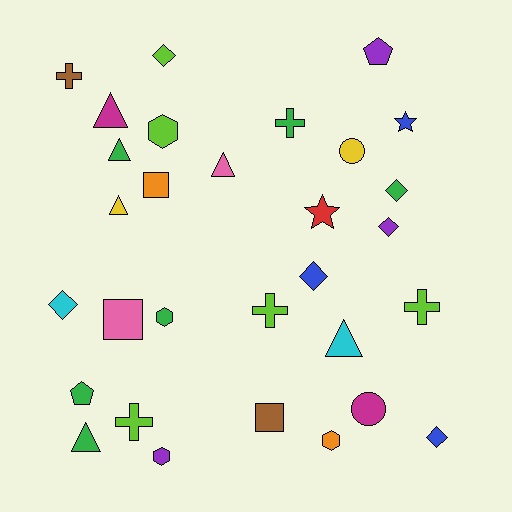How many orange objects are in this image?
There are 2 orange objects.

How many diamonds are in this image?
There are 6 diamonds.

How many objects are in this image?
There are 30 objects.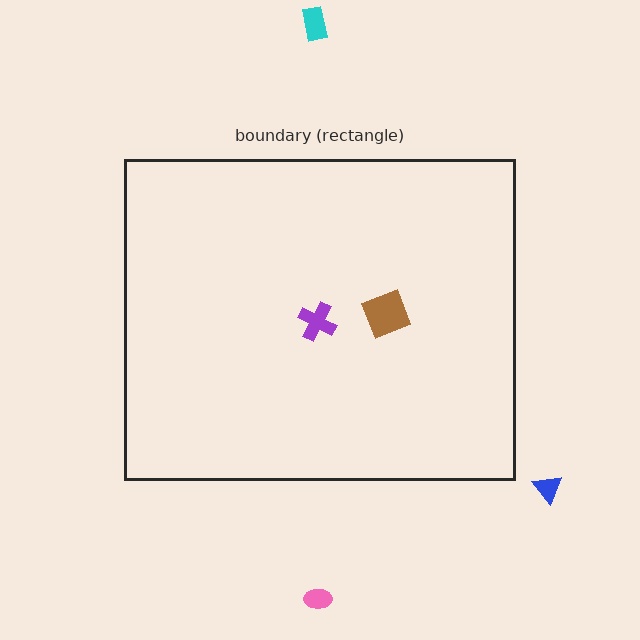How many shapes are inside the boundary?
2 inside, 3 outside.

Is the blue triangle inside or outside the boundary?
Outside.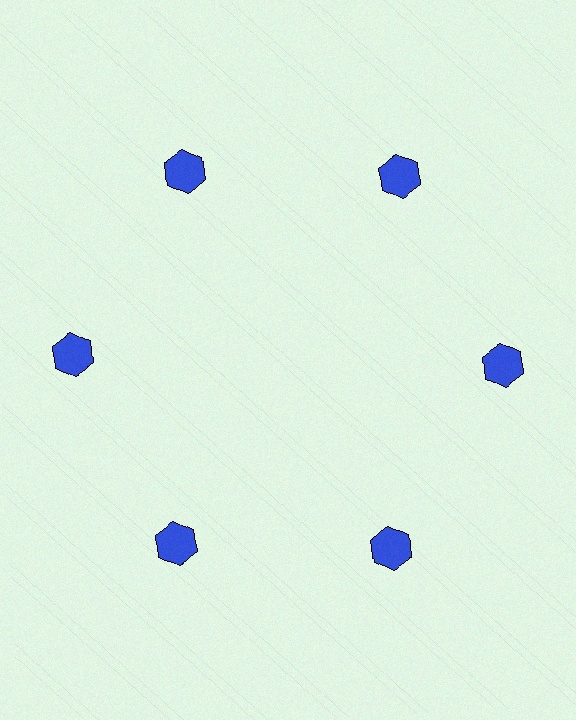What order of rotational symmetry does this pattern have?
This pattern has 6-fold rotational symmetry.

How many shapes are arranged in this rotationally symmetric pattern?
There are 6 shapes, arranged in 6 groups of 1.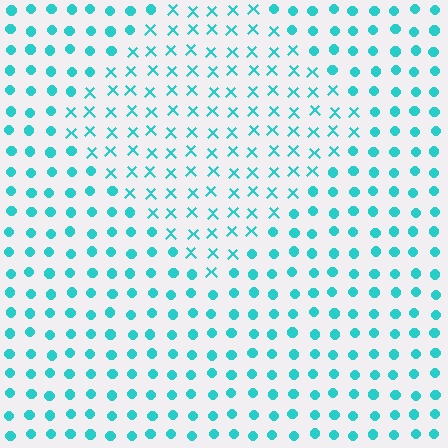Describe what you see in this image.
The image is filled with small cyan elements arranged in a uniform grid. A diamond-shaped region contains X marks, while the surrounding area contains circles. The boundary is defined purely by the change in element shape.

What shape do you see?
I see a diamond.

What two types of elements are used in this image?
The image uses X marks inside the diamond region and circles outside it.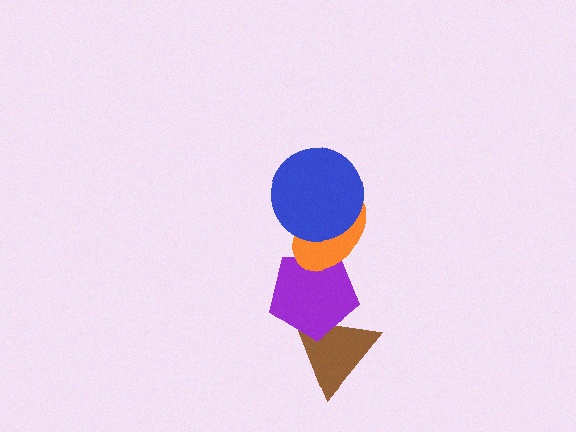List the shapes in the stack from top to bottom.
From top to bottom: the blue circle, the orange ellipse, the purple pentagon, the brown triangle.